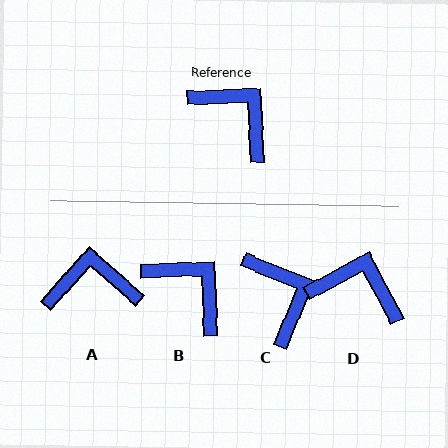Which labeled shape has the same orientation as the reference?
B.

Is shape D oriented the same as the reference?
No, it is off by about 26 degrees.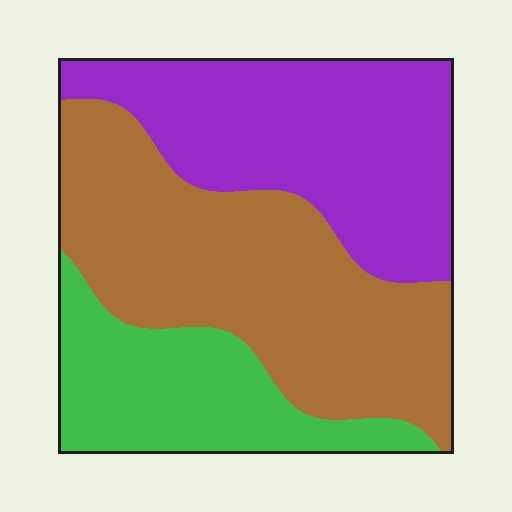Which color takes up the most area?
Brown, at roughly 45%.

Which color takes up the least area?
Green, at roughly 20%.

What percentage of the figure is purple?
Purple takes up between a third and a half of the figure.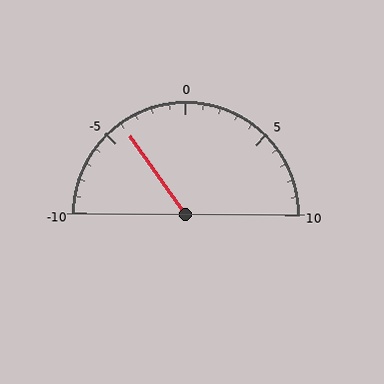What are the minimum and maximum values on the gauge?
The gauge ranges from -10 to 10.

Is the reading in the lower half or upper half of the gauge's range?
The reading is in the lower half of the range (-10 to 10).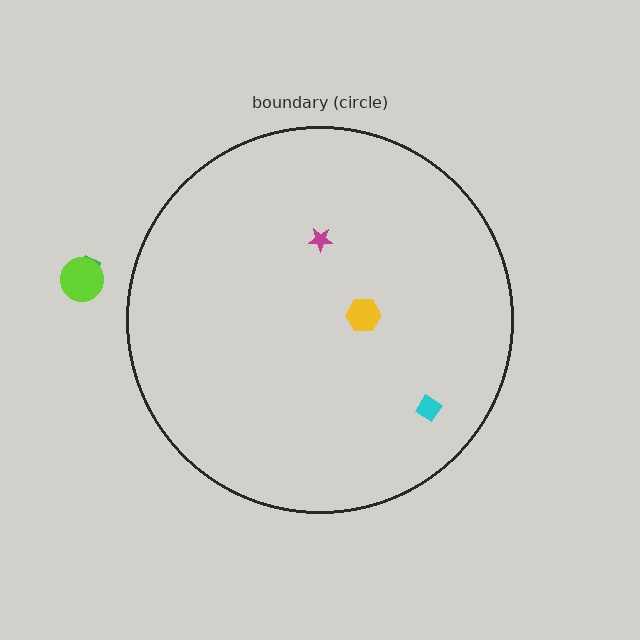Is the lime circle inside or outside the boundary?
Outside.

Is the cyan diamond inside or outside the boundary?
Inside.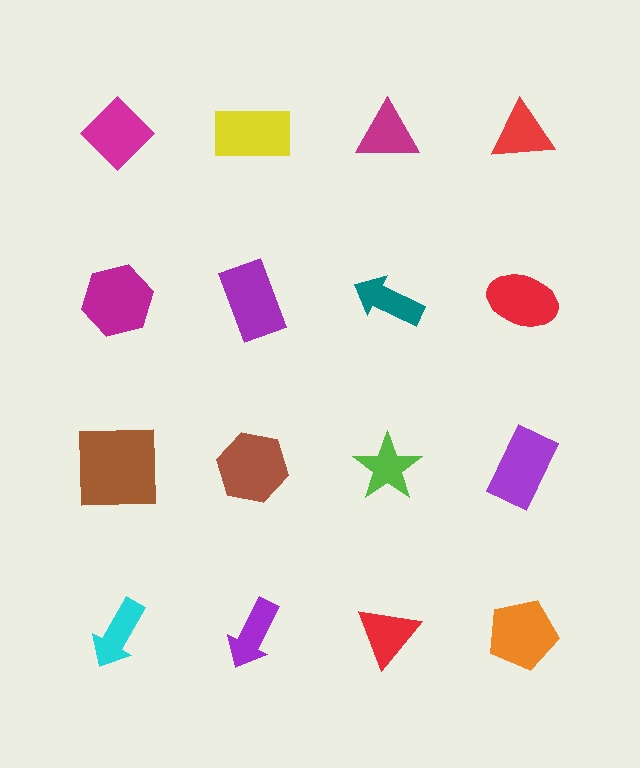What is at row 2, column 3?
A teal arrow.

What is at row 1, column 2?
A yellow rectangle.